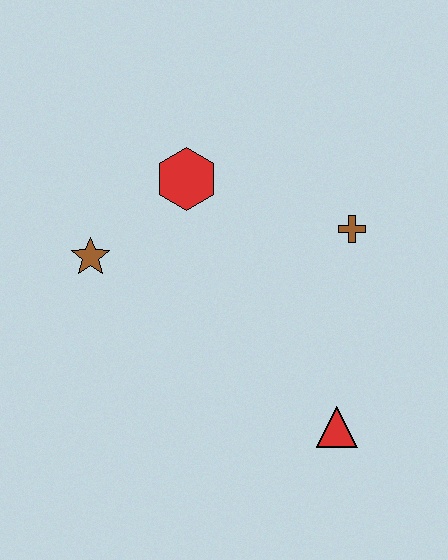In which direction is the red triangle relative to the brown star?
The red triangle is to the right of the brown star.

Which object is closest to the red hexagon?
The brown star is closest to the red hexagon.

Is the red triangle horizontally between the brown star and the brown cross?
Yes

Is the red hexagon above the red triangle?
Yes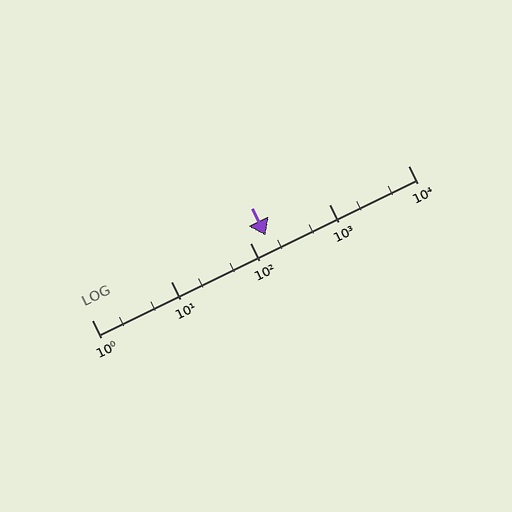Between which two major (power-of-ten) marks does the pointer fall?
The pointer is between 100 and 1000.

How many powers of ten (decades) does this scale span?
The scale spans 4 decades, from 1 to 10000.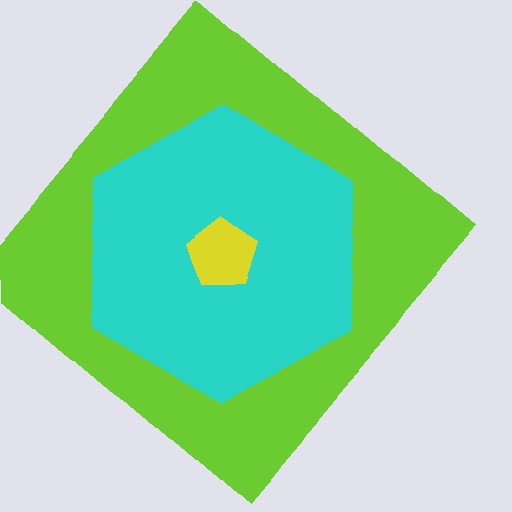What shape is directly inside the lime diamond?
The cyan hexagon.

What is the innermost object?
The yellow pentagon.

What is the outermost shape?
The lime diamond.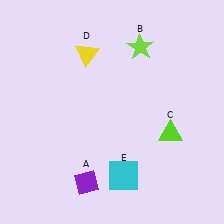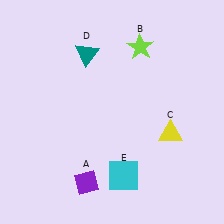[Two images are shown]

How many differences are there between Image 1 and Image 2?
There are 2 differences between the two images.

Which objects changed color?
C changed from lime to yellow. D changed from yellow to teal.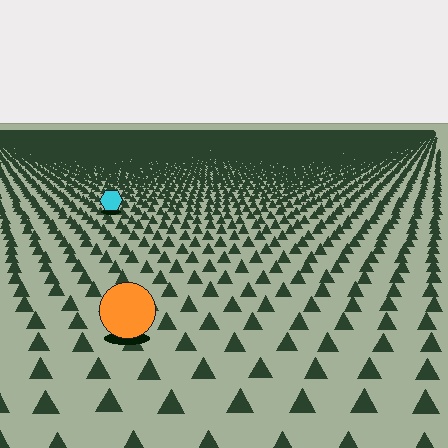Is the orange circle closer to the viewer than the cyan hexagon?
Yes. The orange circle is closer — you can tell from the texture gradient: the ground texture is coarser near it.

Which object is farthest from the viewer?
The cyan hexagon is farthest from the viewer. It appears smaller and the ground texture around it is denser.